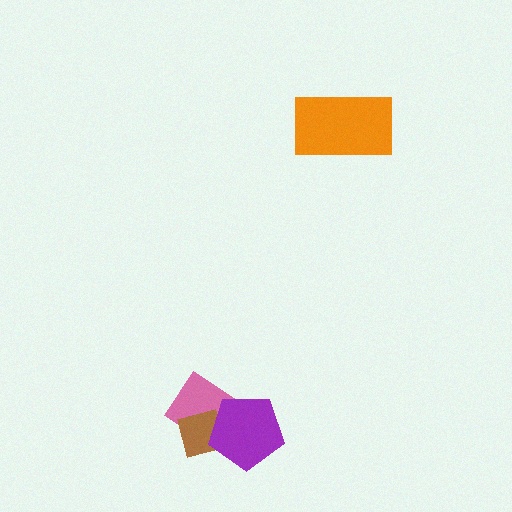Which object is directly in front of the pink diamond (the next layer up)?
The brown square is directly in front of the pink diamond.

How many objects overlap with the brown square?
2 objects overlap with the brown square.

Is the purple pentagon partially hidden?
No, no other shape covers it.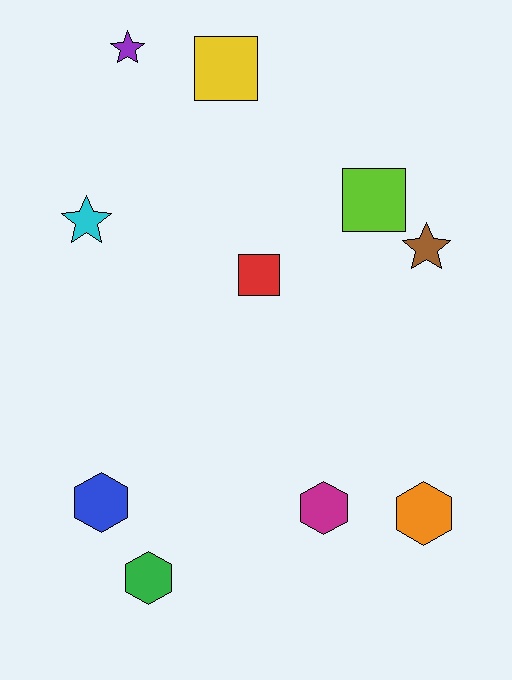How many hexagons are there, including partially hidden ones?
There are 4 hexagons.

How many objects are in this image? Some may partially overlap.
There are 10 objects.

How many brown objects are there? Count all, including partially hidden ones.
There is 1 brown object.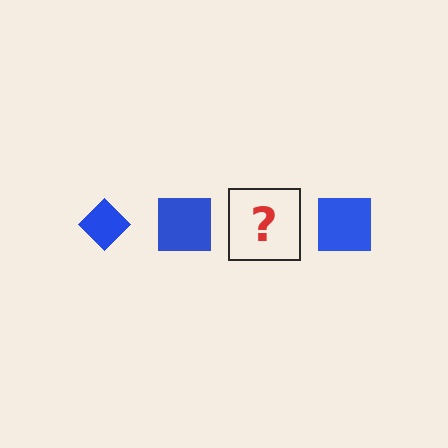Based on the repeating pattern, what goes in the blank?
The blank should be a blue diamond.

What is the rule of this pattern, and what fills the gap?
The rule is that the pattern cycles through diamond, square shapes in blue. The gap should be filled with a blue diamond.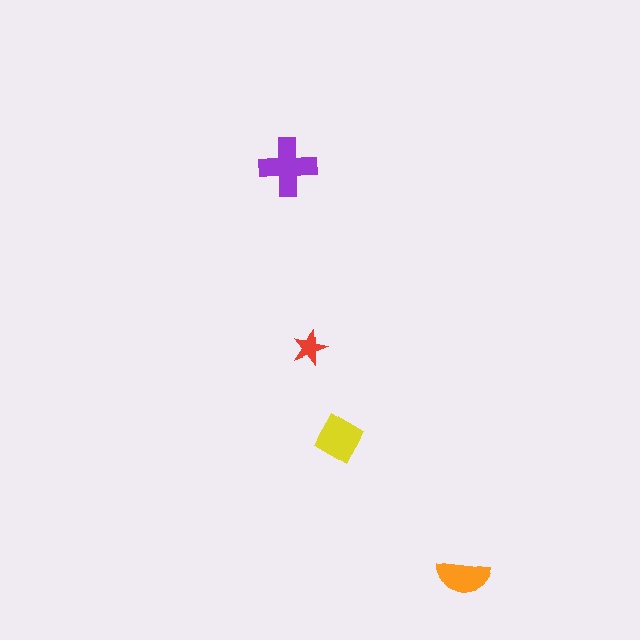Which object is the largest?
The purple cross.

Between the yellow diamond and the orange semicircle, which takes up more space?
The yellow diamond.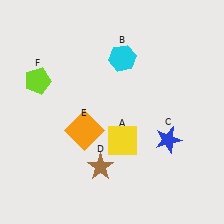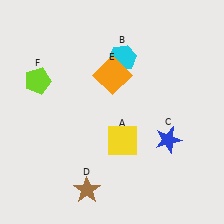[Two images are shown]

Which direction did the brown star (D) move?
The brown star (D) moved down.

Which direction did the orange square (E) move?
The orange square (E) moved up.